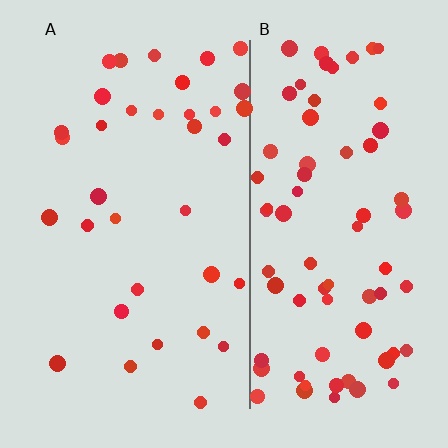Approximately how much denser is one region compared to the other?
Approximately 2.2× — region B over region A.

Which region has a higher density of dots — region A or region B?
B (the right).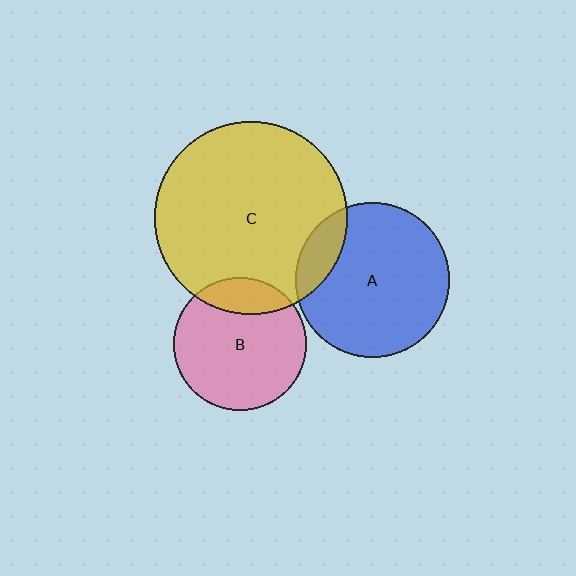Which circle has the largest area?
Circle C (yellow).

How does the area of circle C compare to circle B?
Approximately 2.1 times.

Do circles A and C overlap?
Yes.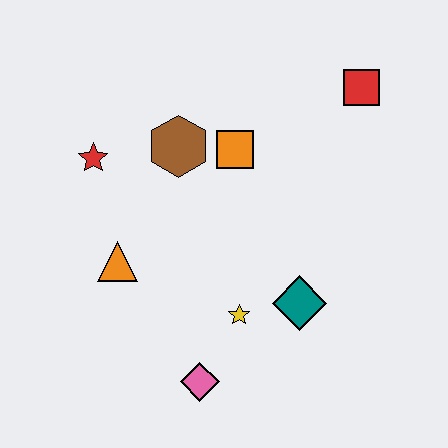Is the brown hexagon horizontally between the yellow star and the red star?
Yes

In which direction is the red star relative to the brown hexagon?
The red star is to the left of the brown hexagon.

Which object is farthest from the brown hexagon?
The pink diamond is farthest from the brown hexagon.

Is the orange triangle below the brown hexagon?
Yes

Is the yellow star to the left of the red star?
No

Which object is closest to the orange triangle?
The red star is closest to the orange triangle.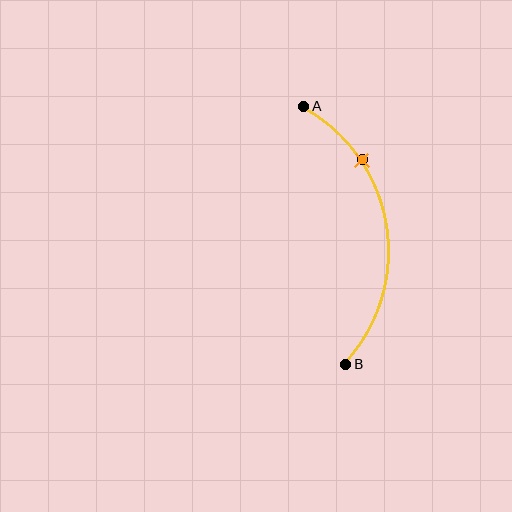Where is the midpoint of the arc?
The arc midpoint is the point on the curve farthest from the straight line joining A and B. It sits to the right of that line.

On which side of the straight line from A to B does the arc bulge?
The arc bulges to the right of the straight line connecting A and B.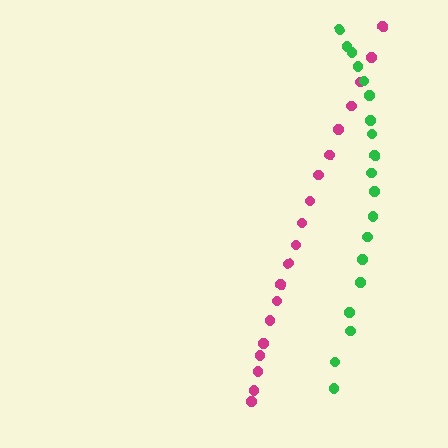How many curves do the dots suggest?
There are 2 distinct paths.